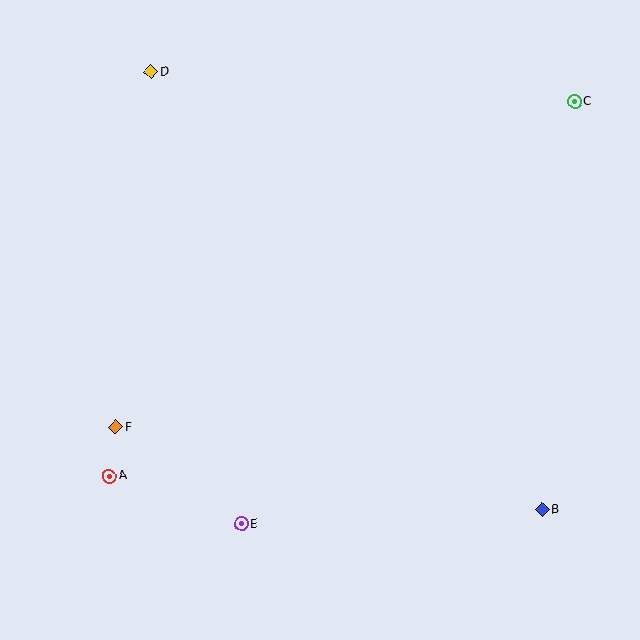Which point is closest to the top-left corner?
Point D is closest to the top-left corner.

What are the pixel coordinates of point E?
Point E is at (241, 524).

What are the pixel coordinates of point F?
Point F is at (116, 427).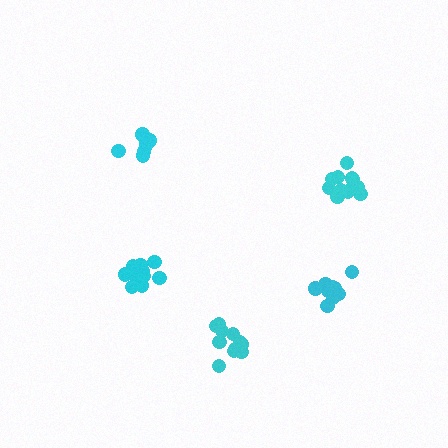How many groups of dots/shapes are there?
There are 5 groups.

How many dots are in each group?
Group 1: 11 dots, Group 2: 7 dots, Group 3: 12 dots, Group 4: 11 dots, Group 5: 9 dots (50 total).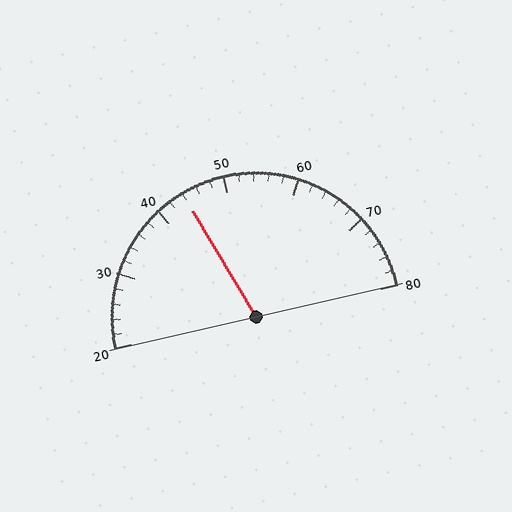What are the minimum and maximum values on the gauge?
The gauge ranges from 20 to 80.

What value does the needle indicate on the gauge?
The needle indicates approximately 44.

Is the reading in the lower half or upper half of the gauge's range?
The reading is in the lower half of the range (20 to 80).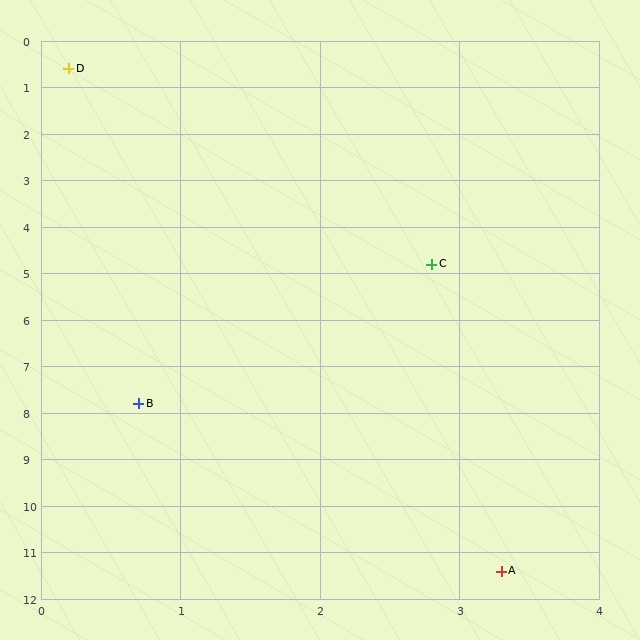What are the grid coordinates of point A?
Point A is at approximately (3.3, 11.4).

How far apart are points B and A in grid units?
Points B and A are about 4.4 grid units apart.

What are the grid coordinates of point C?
Point C is at approximately (2.8, 4.8).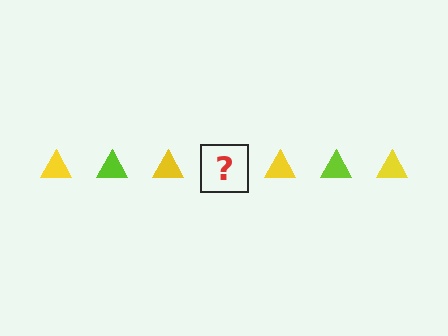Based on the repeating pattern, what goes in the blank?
The blank should be a lime triangle.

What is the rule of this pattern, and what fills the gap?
The rule is that the pattern cycles through yellow, lime triangles. The gap should be filled with a lime triangle.